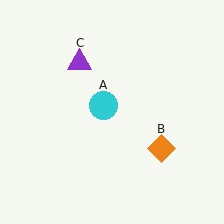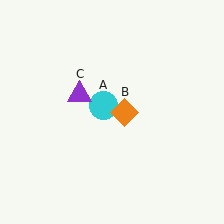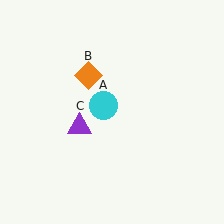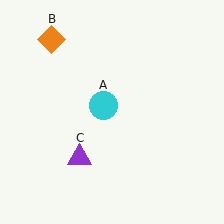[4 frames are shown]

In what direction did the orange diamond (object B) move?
The orange diamond (object B) moved up and to the left.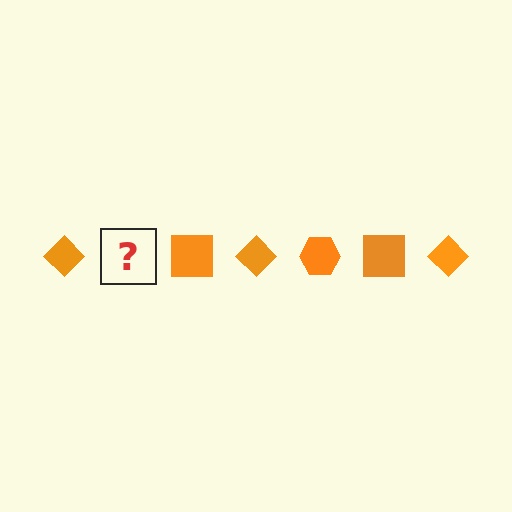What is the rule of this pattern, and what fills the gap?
The rule is that the pattern cycles through diamond, hexagon, square shapes in orange. The gap should be filled with an orange hexagon.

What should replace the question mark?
The question mark should be replaced with an orange hexagon.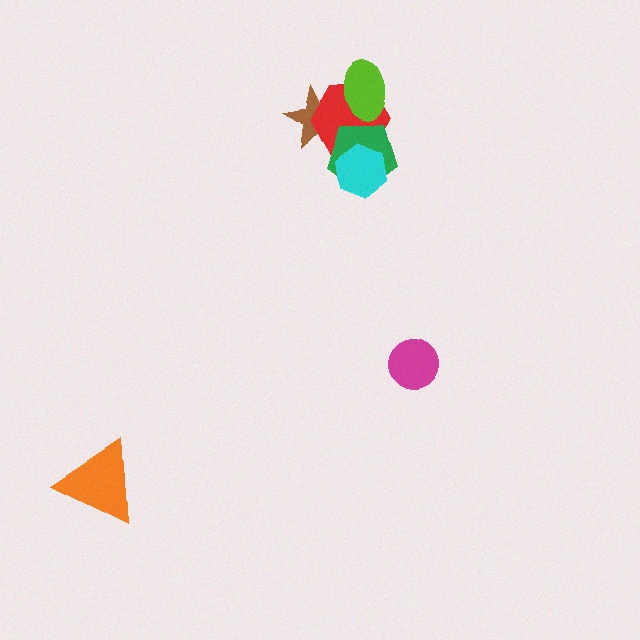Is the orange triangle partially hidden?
No, no other shape covers it.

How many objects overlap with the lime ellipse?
2 objects overlap with the lime ellipse.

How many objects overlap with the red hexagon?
4 objects overlap with the red hexagon.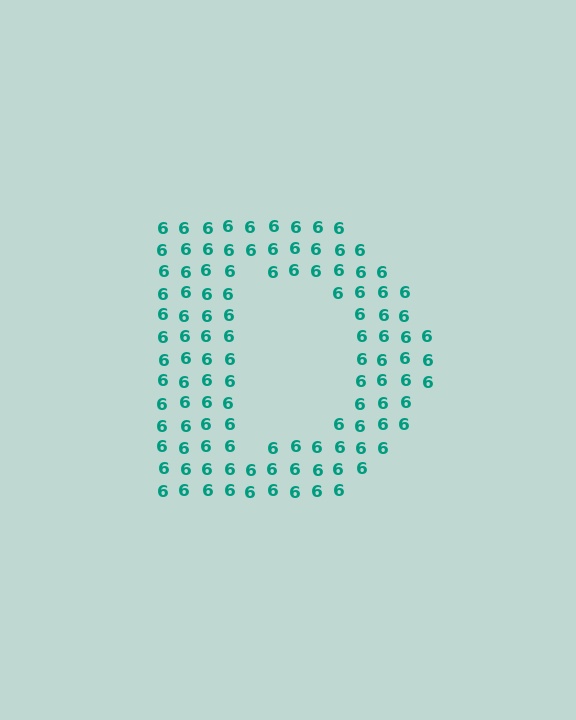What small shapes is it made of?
It is made of small digit 6's.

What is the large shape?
The large shape is the letter D.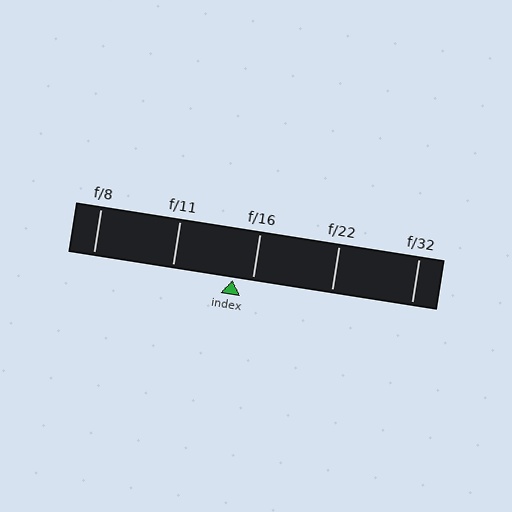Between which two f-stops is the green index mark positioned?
The index mark is between f/11 and f/16.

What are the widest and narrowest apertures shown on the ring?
The widest aperture shown is f/8 and the narrowest is f/32.